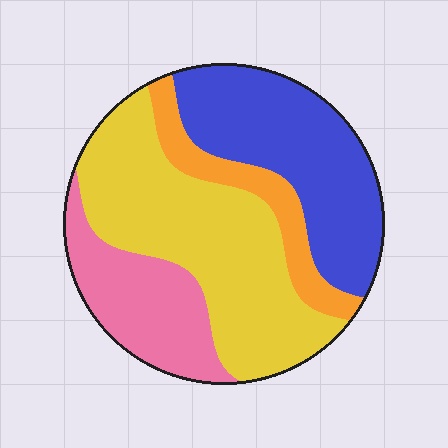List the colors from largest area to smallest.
From largest to smallest: yellow, blue, pink, orange.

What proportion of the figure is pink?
Pink covers 19% of the figure.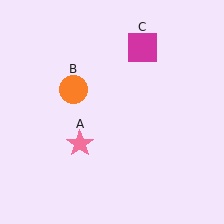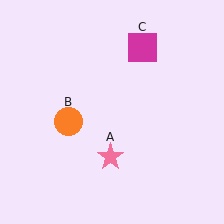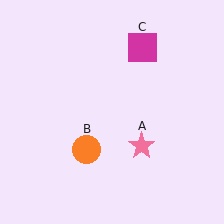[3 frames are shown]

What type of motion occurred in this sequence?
The pink star (object A), orange circle (object B) rotated counterclockwise around the center of the scene.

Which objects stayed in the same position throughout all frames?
Magenta square (object C) remained stationary.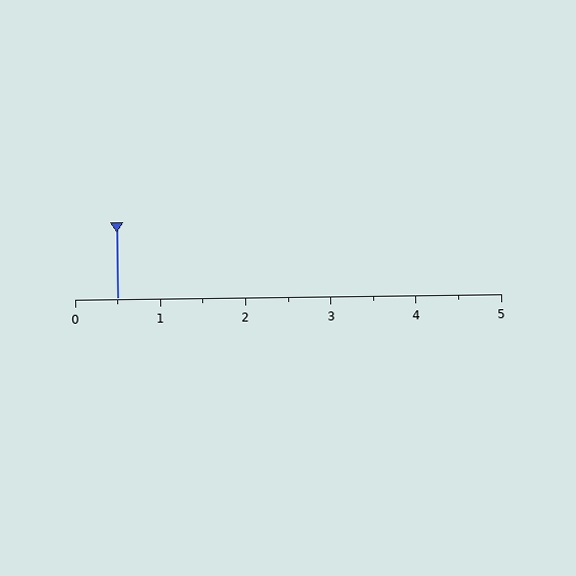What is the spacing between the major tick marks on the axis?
The major ticks are spaced 1 apart.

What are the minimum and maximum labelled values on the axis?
The axis runs from 0 to 5.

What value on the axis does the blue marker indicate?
The marker indicates approximately 0.5.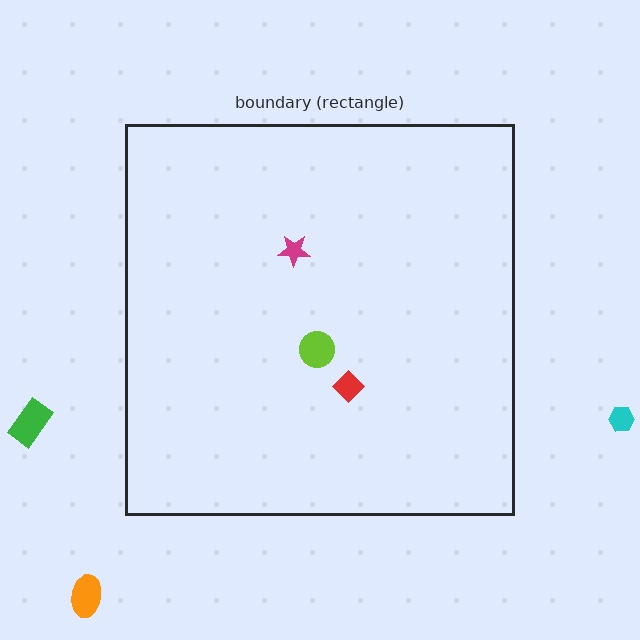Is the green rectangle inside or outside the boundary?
Outside.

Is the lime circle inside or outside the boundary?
Inside.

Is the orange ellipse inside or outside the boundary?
Outside.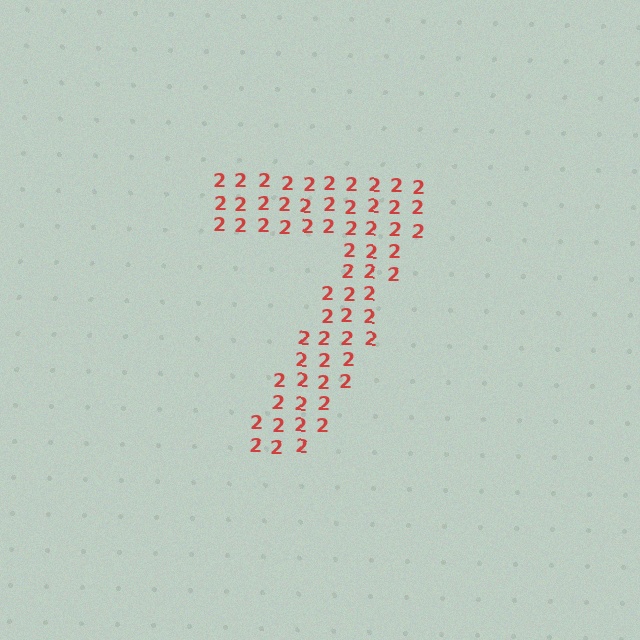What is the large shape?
The large shape is the digit 7.